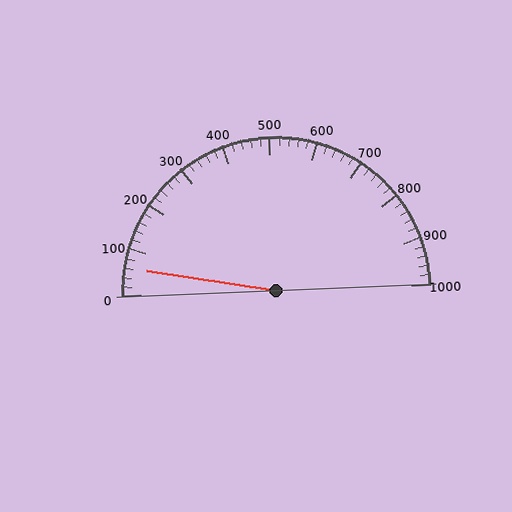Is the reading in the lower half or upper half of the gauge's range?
The reading is in the lower half of the range (0 to 1000).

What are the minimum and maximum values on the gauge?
The gauge ranges from 0 to 1000.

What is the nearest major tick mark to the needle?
The nearest major tick mark is 100.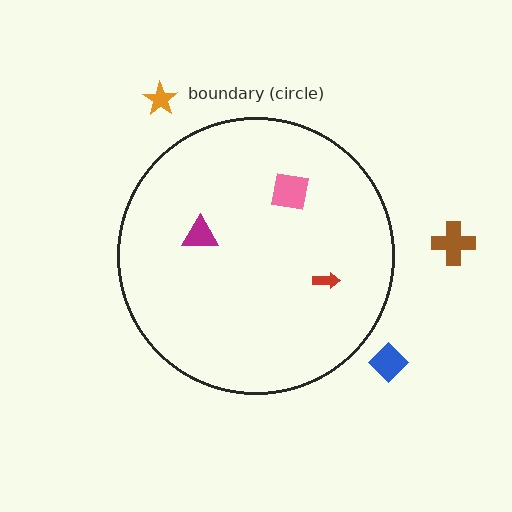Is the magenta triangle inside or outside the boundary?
Inside.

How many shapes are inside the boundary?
3 inside, 3 outside.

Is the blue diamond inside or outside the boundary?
Outside.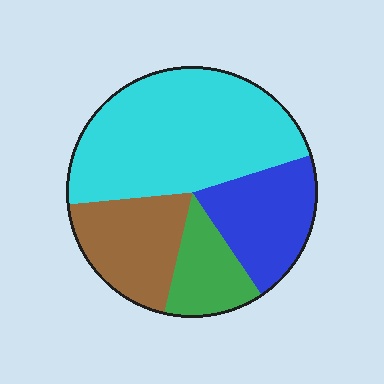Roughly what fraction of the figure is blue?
Blue takes up less than a quarter of the figure.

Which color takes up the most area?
Cyan, at roughly 45%.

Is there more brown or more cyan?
Cyan.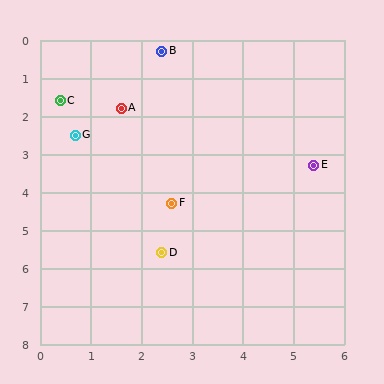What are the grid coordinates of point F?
Point F is at approximately (2.6, 4.3).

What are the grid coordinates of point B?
Point B is at approximately (2.4, 0.3).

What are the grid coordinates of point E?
Point E is at approximately (5.4, 3.3).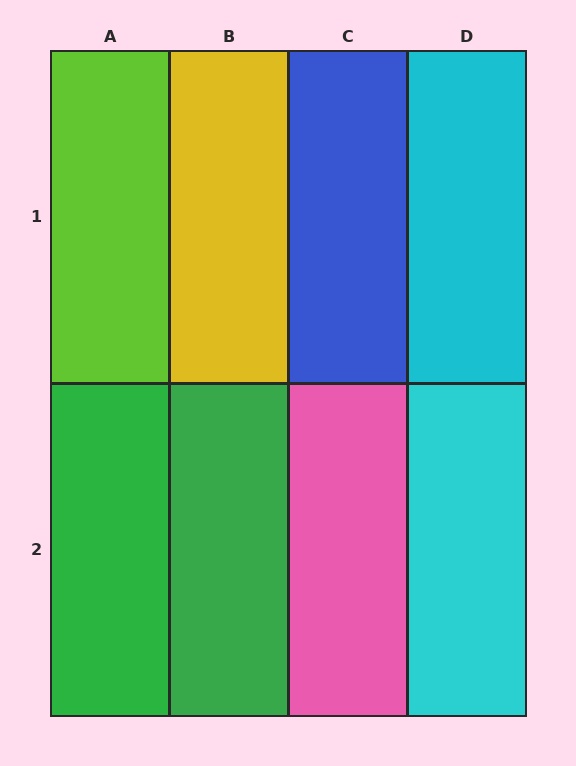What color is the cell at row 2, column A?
Green.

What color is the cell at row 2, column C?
Pink.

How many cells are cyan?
2 cells are cyan.